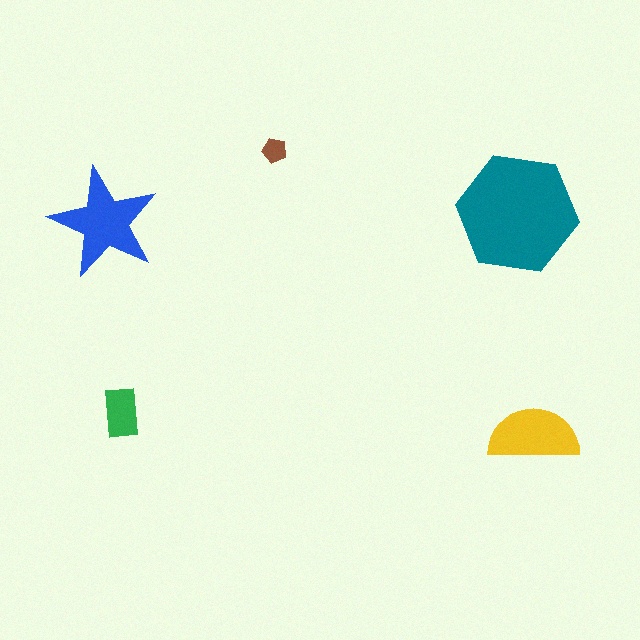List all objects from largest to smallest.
The teal hexagon, the blue star, the yellow semicircle, the green rectangle, the brown pentagon.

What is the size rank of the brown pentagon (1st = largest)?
5th.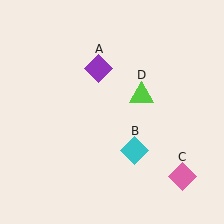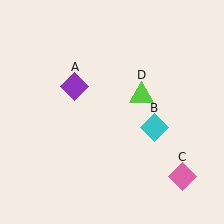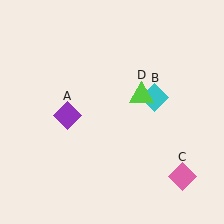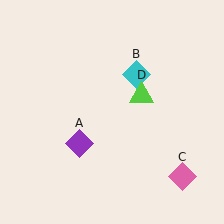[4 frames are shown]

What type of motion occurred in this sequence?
The purple diamond (object A), cyan diamond (object B) rotated counterclockwise around the center of the scene.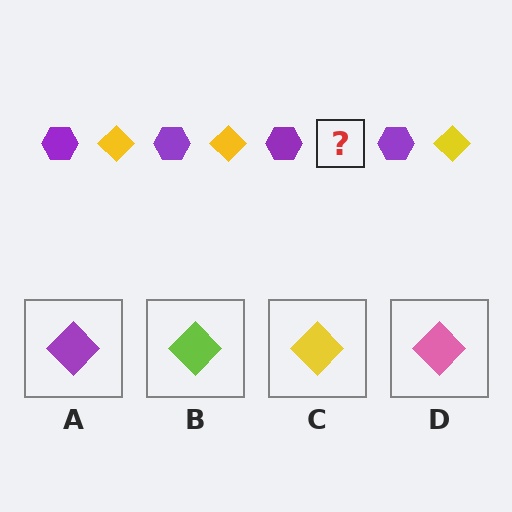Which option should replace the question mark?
Option C.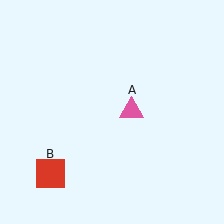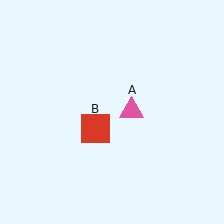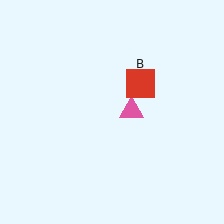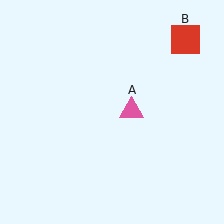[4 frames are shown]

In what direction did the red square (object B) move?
The red square (object B) moved up and to the right.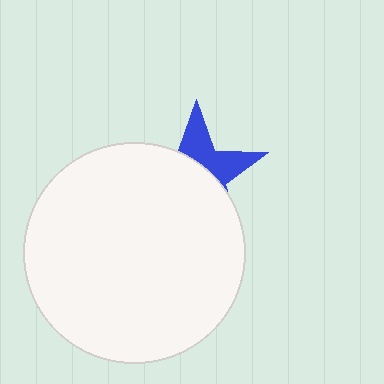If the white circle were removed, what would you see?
You would see the complete blue star.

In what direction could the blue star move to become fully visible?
The blue star could move up. That would shift it out from behind the white circle entirely.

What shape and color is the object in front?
The object in front is a white circle.